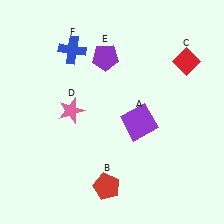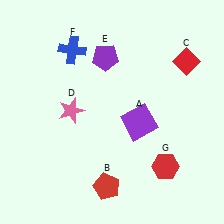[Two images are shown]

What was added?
A red hexagon (G) was added in Image 2.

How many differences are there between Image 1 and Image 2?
There is 1 difference between the two images.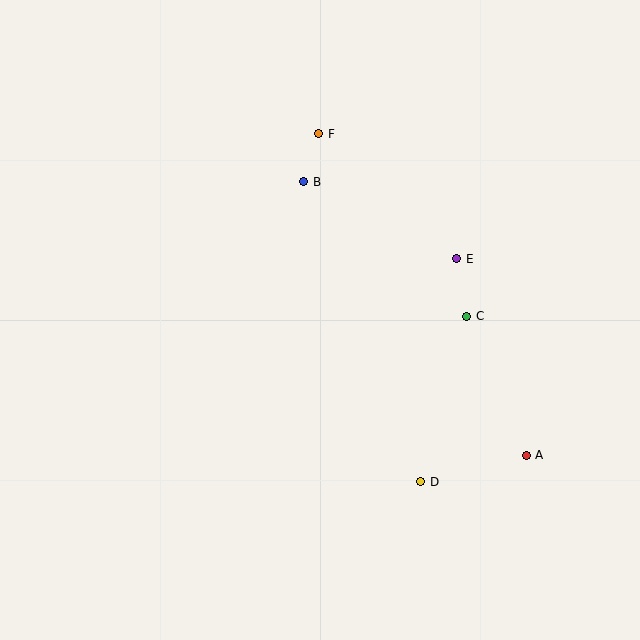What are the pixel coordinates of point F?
Point F is at (319, 134).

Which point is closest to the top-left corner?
Point F is closest to the top-left corner.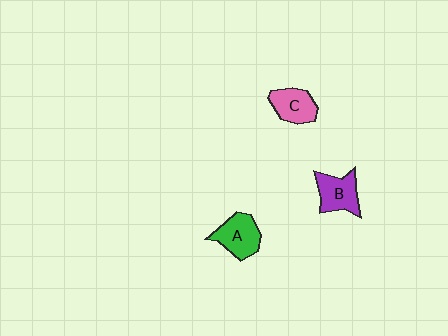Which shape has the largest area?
Shape A (green).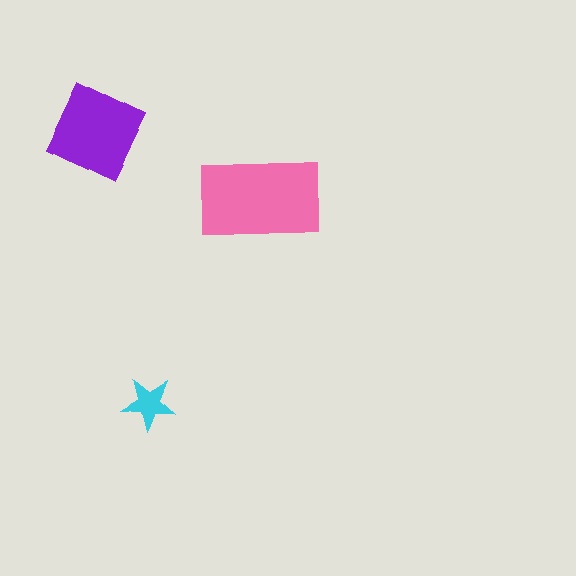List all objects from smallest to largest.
The cyan star, the purple diamond, the pink rectangle.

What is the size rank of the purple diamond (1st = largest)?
2nd.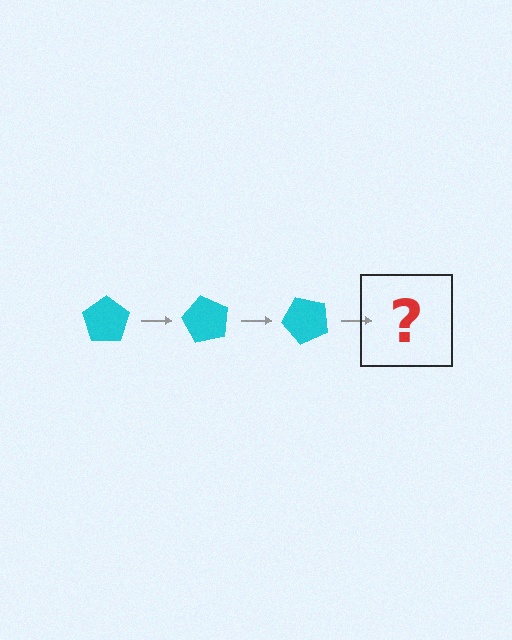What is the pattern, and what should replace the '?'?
The pattern is that the pentagon rotates 60 degrees each step. The '?' should be a cyan pentagon rotated 180 degrees.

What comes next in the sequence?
The next element should be a cyan pentagon rotated 180 degrees.